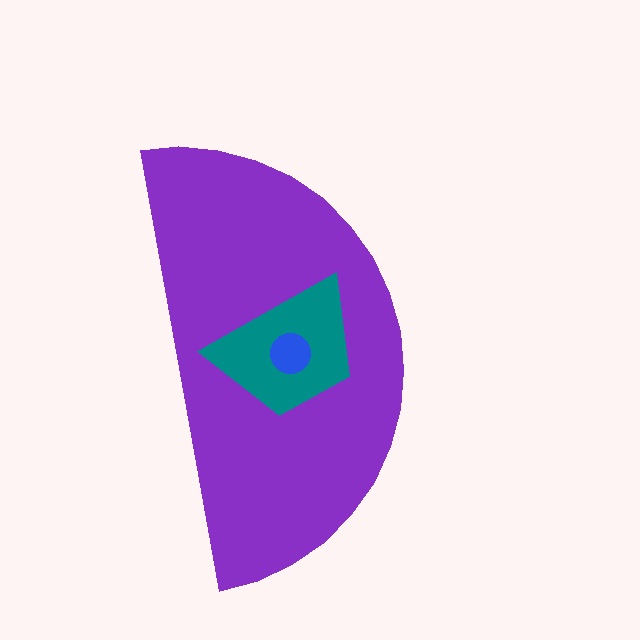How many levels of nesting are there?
3.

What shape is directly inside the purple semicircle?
The teal trapezoid.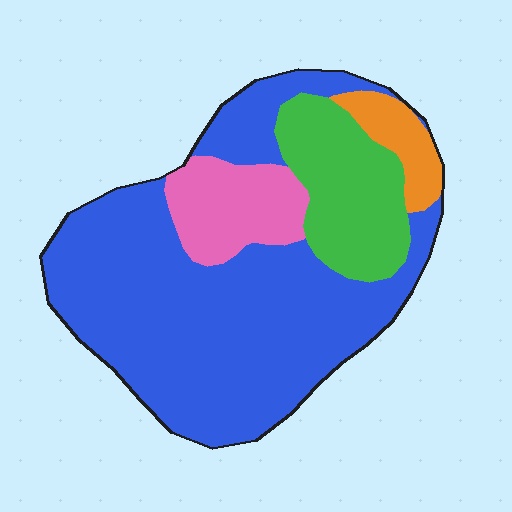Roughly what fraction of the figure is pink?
Pink takes up about one eighth (1/8) of the figure.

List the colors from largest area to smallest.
From largest to smallest: blue, green, pink, orange.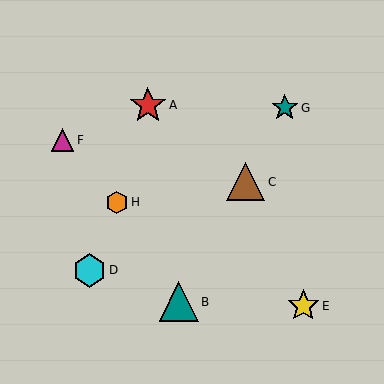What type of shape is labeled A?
Shape A is a red star.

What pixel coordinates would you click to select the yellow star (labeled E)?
Click at (303, 306) to select the yellow star E.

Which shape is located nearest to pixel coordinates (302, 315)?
The yellow star (labeled E) at (303, 306) is nearest to that location.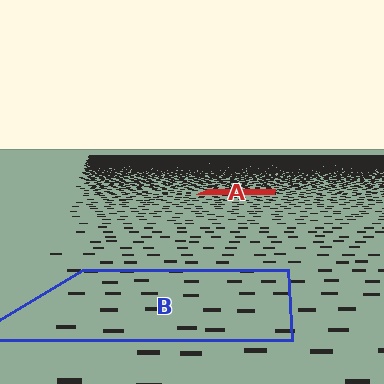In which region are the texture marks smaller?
The texture marks are smaller in region A, because it is farther away.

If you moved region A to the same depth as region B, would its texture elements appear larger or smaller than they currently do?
They would appear larger. At a closer depth, the same texture elements are projected at a bigger on-screen size.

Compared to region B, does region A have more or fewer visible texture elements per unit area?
Region A has more texture elements per unit area — they are packed more densely because it is farther away.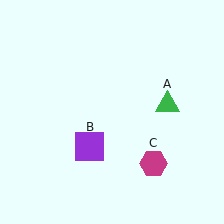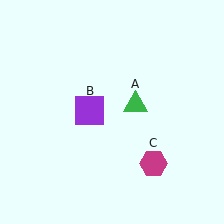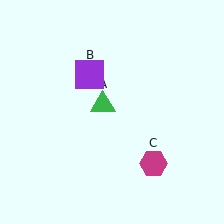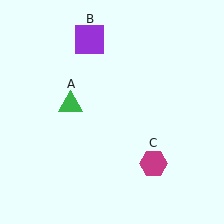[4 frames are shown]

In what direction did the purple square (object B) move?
The purple square (object B) moved up.